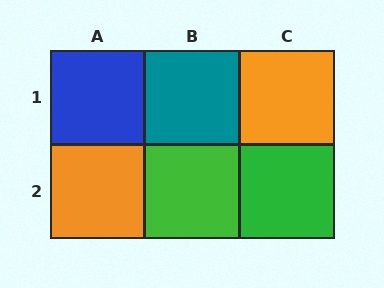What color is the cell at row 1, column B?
Teal.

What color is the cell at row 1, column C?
Orange.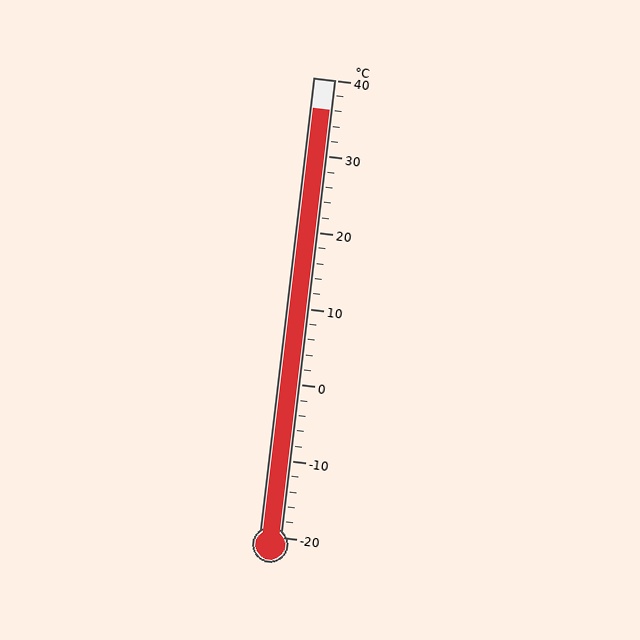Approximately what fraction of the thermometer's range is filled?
The thermometer is filled to approximately 95% of its range.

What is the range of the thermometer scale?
The thermometer scale ranges from -20°C to 40°C.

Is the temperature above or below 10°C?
The temperature is above 10°C.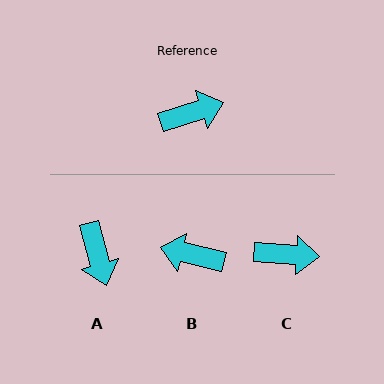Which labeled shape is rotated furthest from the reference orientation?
B, about 149 degrees away.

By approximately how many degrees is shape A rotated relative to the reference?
Approximately 93 degrees clockwise.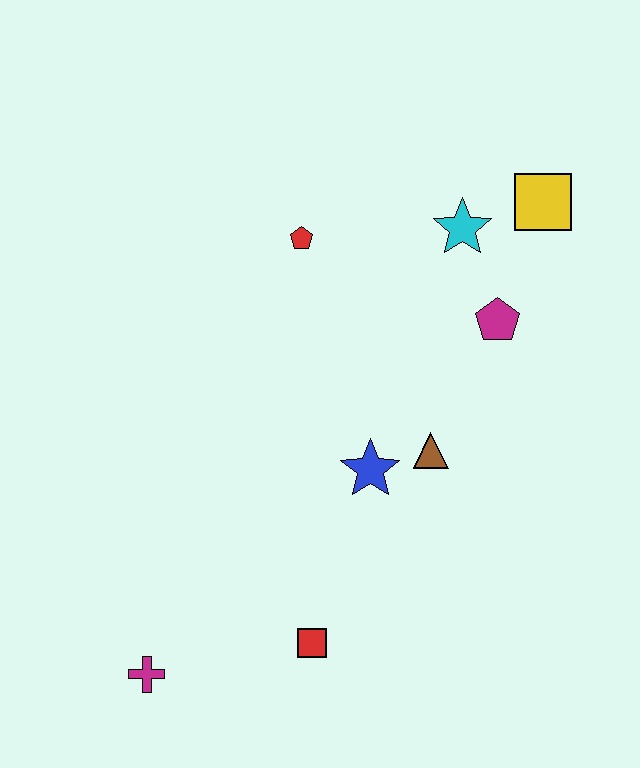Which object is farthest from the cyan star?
The magenta cross is farthest from the cyan star.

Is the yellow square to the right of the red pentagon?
Yes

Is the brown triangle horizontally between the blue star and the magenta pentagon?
Yes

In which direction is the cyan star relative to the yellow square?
The cyan star is to the left of the yellow square.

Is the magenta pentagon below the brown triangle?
No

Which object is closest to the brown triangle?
The blue star is closest to the brown triangle.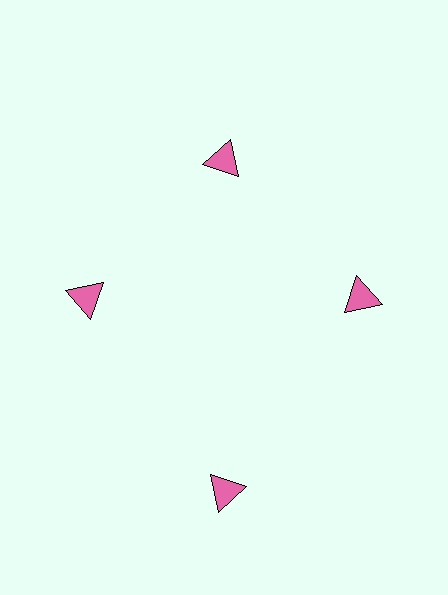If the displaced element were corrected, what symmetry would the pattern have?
It would have 4-fold rotational symmetry — the pattern would map onto itself every 90 degrees.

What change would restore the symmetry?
The symmetry would be restored by moving it inward, back onto the ring so that all 4 triangles sit at equal angles and equal distance from the center.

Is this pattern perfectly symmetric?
No. The 4 pink triangles are arranged in a ring, but one element near the 6 o'clock position is pushed outward from the center, breaking the 4-fold rotational symmetry.